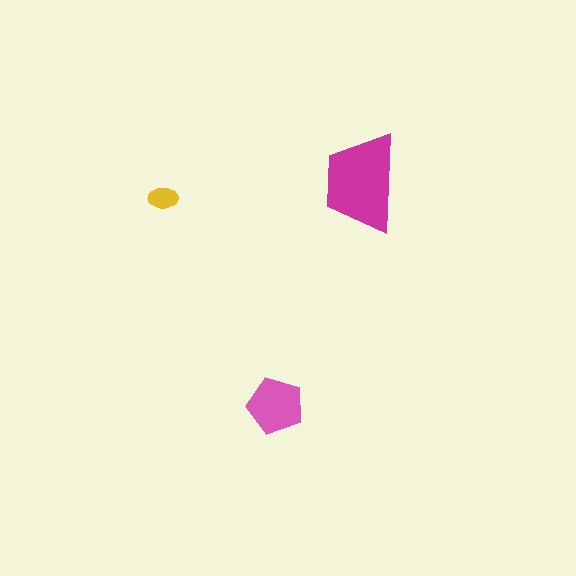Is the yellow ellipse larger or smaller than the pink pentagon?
Smaller.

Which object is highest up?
The magenta trapezoid is topmost.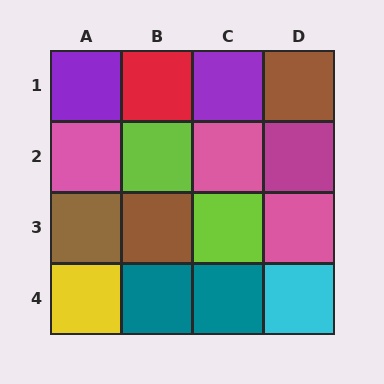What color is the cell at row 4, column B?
Teal.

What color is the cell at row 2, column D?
Magenta.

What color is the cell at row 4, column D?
Cyan.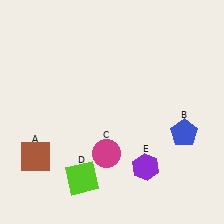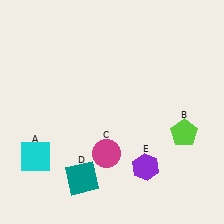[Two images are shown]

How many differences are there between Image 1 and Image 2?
There are 3 differences between the two images.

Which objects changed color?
A changed from brown to cyan. B changed from blue to lime. D changed from lime to teal.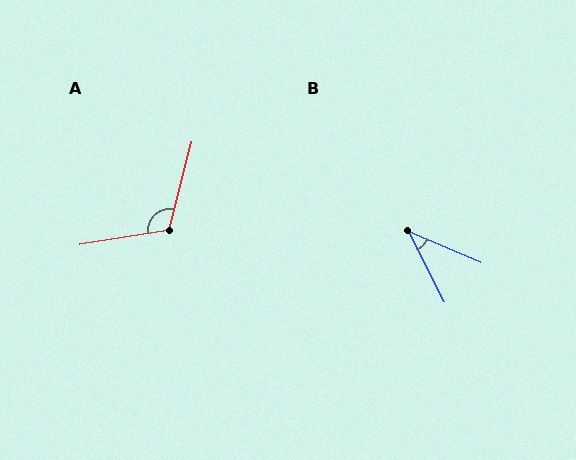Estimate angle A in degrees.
Approximately 113 degrees.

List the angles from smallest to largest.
B (40°), A (113°).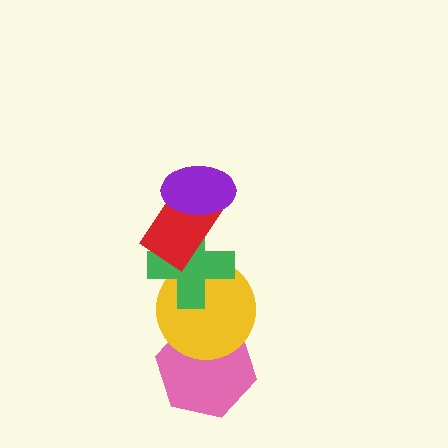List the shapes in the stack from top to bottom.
From top to bottom: the purple ellipse, the red rectangle, the green cross, the yellow circle, the pink hexagon.